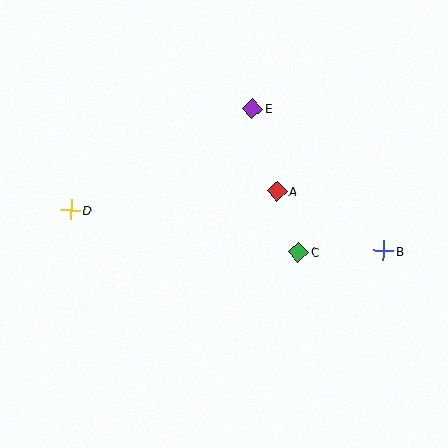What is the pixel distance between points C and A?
The distance between C and A is 64 pixels.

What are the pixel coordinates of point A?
Point A is at (277, 191).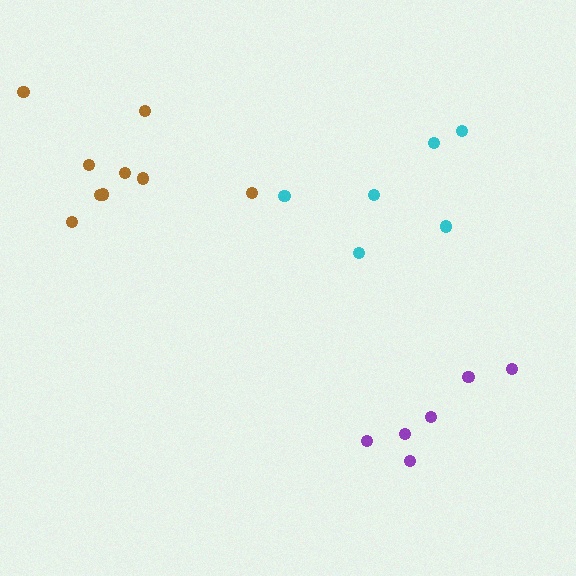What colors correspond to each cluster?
The clusters are colored: purple, brown, cyan.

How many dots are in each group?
Group 1: 6 dots, Group 2: 9 dots, Group 3: 6 dots (21 total).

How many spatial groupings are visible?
There are 3 spatial groupings.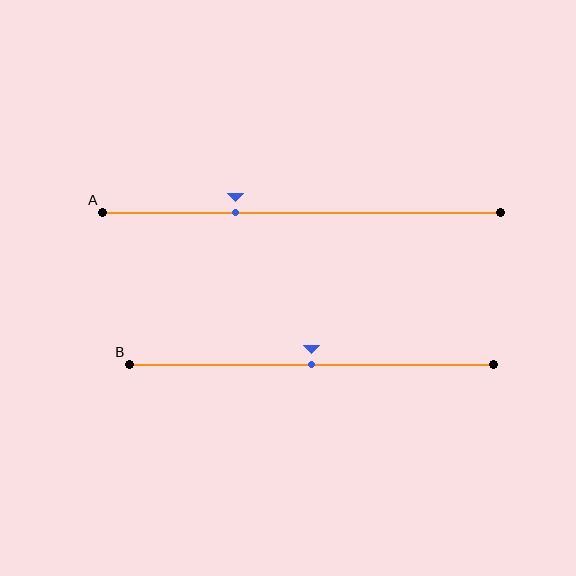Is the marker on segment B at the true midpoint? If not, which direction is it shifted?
Yes, the marker on segment B is at the true midpoint.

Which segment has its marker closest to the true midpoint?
Segment B has its marker closest to the true midpoint.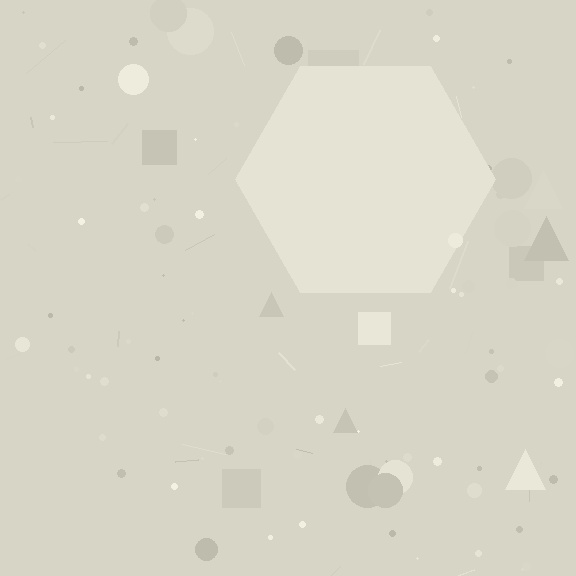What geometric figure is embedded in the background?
A hexagon is embedded in the background.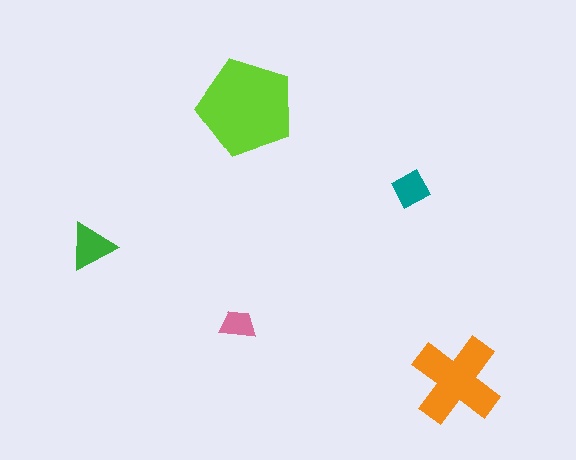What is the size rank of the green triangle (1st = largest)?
3rd.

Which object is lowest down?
The orange cross is bottommost.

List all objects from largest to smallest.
The lime pentagon, the orange cross, the green triangle, the teal diamond, the pink trapezoid.